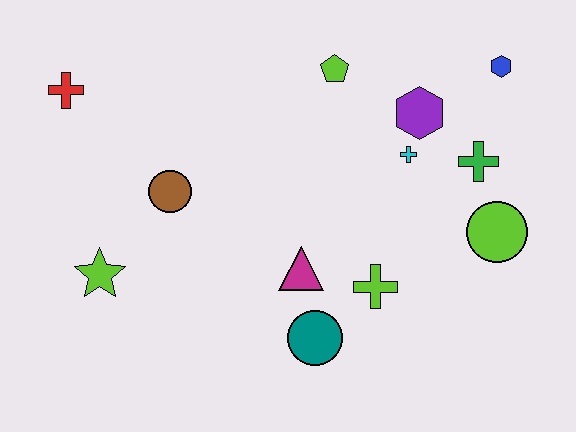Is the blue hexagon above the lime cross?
Yes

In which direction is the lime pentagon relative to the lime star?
The lime pentagon is to the right of the lime star.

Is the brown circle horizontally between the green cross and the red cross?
Yes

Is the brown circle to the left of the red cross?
No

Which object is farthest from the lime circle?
The red cross is farthest from the lime circle.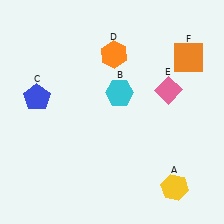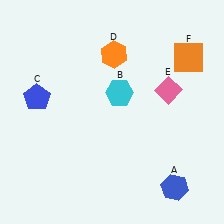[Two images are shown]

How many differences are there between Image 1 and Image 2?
There is 1 difference between the two images.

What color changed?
The hexagon (A) changed from yellow in Image 1 to blue in Image 2.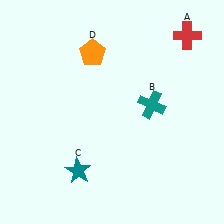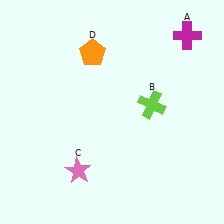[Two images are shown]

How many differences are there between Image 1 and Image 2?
There are 3 differences between the two images.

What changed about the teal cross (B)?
In Image 1, B is teal. In Image 2, it changed to lime.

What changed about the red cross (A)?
In Image 1, A is red. In Image 2, it changed to magenta.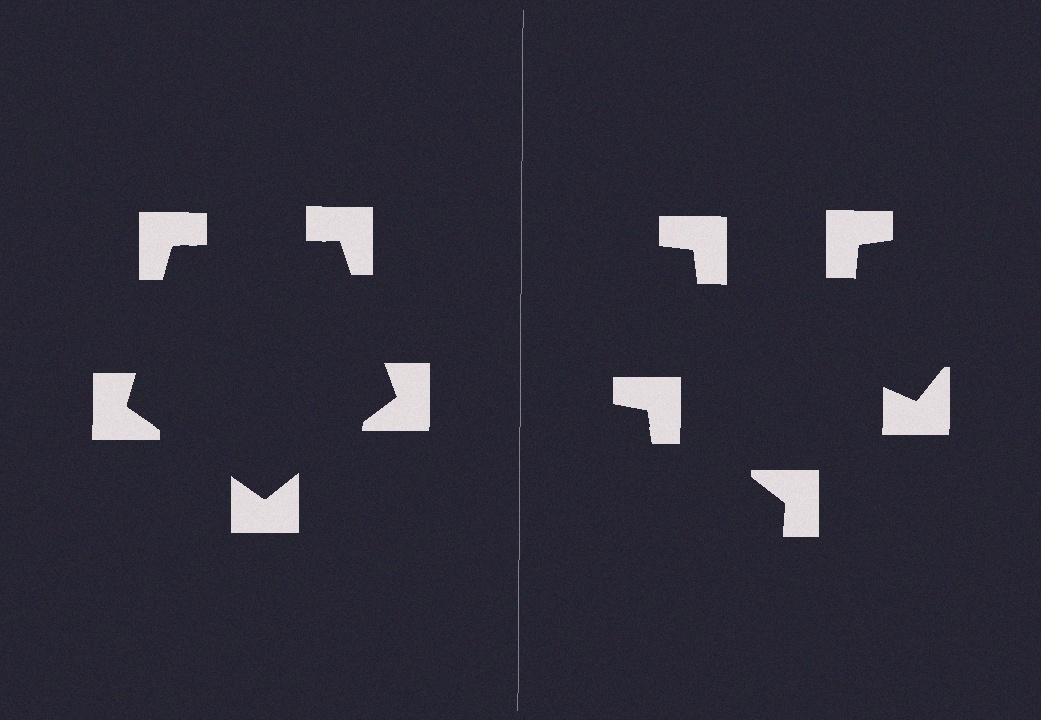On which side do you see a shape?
An illusory pentagon appears on the left side. On the right side the wedge cuts are rotated, so no coherent shape forms.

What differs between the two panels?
The notched squares are positioned identically on both sides; only the wedge orientations differ. On the left they align to a pentagon; on the right they are misaligned.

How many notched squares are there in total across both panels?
10 — 5 on each side.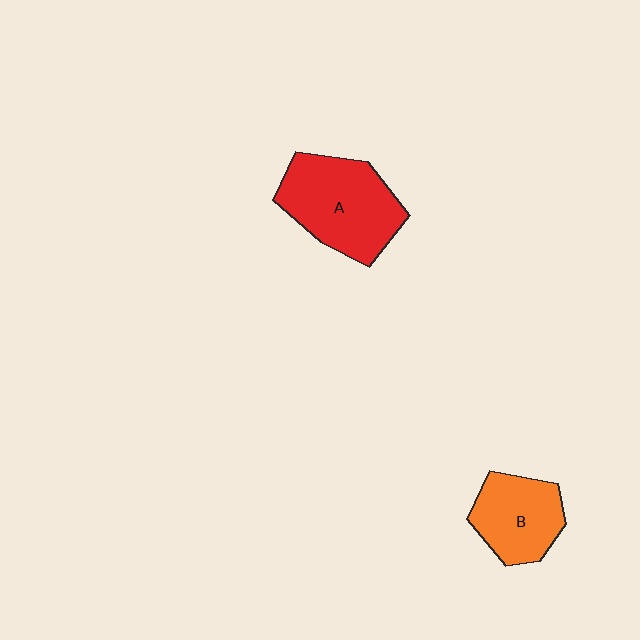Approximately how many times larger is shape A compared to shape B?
Approximately 1.5 times.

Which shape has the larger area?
Shape A (red).